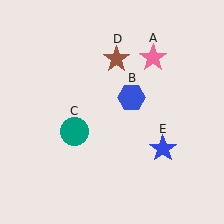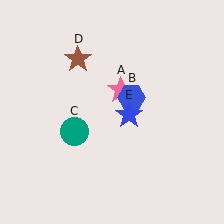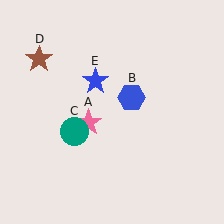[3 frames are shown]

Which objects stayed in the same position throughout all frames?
Blue hexagon (object B) and teal circle (object C) remained stationary.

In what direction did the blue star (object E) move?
The blue star (object E) moved up and to the left.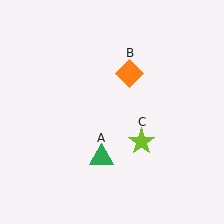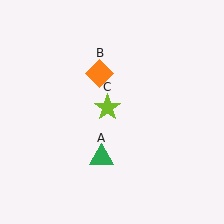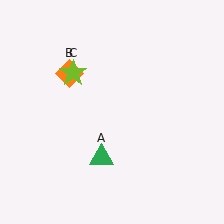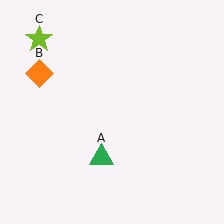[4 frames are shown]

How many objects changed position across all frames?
2 objects changed position: orange diamond (object B), lime star (object C).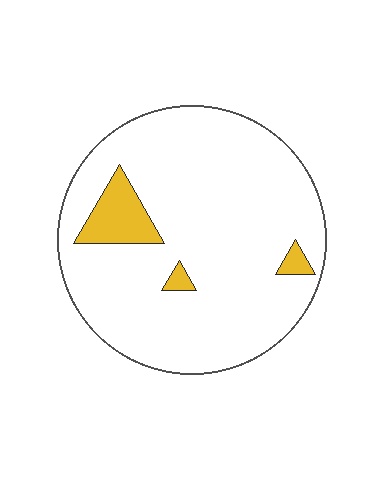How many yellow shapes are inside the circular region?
3.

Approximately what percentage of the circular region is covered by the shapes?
Approximately 10%.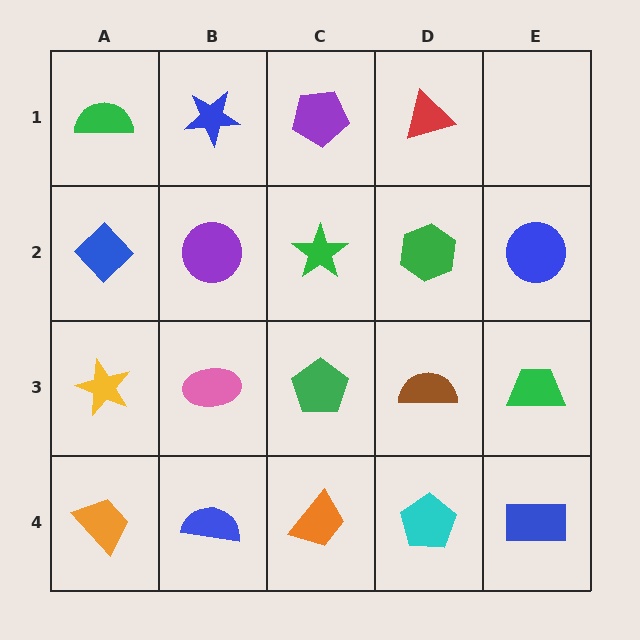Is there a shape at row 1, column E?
No, that cell is empty.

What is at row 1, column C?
A purple pentagon.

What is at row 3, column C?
A green pentagon.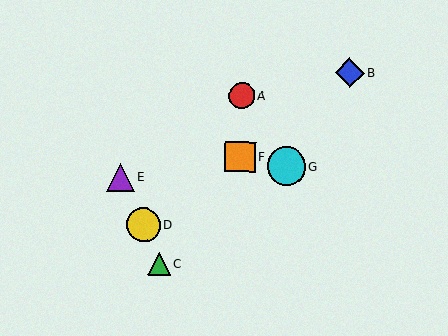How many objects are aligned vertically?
2 objects (A, F) are aligned vertically.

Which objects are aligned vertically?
Objects A, F are aligned vertically.